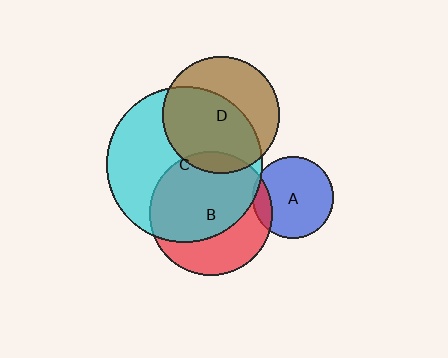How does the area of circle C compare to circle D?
Approximately 1.8 times.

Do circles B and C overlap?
Yes.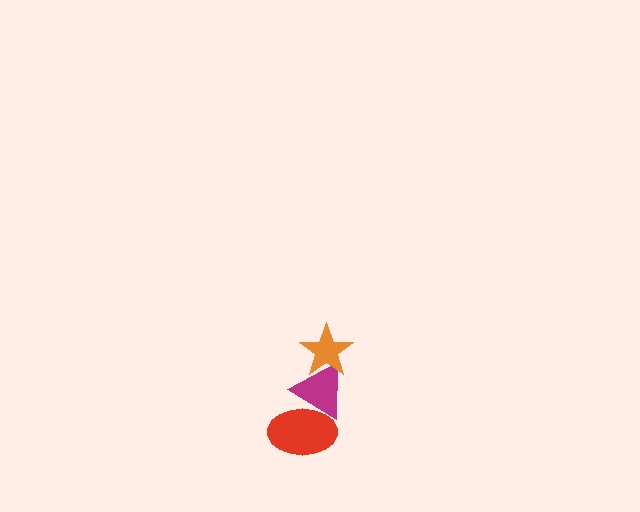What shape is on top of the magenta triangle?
The orange star is on top of the magenta triangle.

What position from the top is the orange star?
The orange star is 1st from the top.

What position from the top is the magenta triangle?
The magenta triangle is 2nd from the top.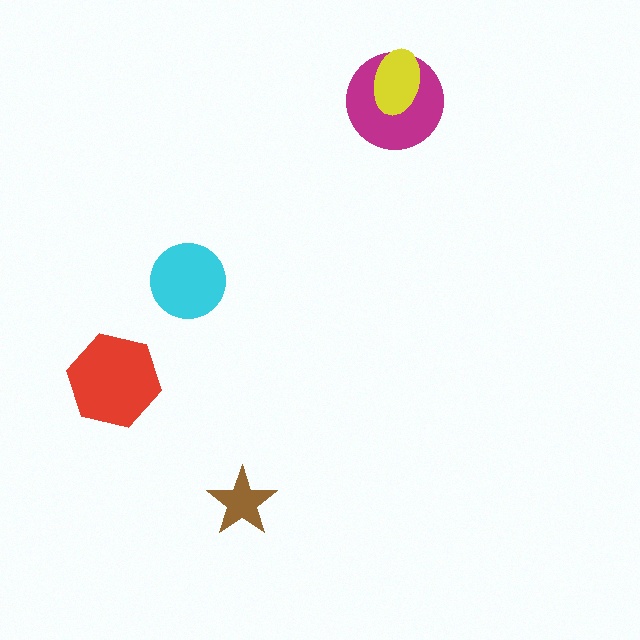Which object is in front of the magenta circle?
The yellow ellipse is in front of the magenta circle.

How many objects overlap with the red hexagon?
0 objects overlap with the red hexagon.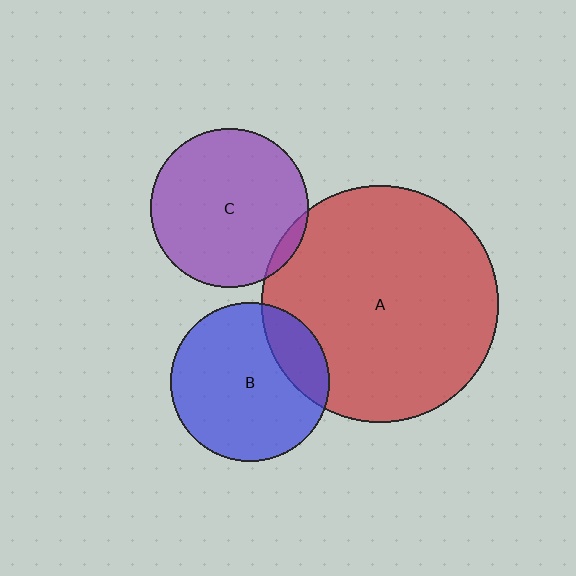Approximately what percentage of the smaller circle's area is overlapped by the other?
Approximately 20%.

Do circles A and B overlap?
Yes.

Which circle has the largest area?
Circle A (red).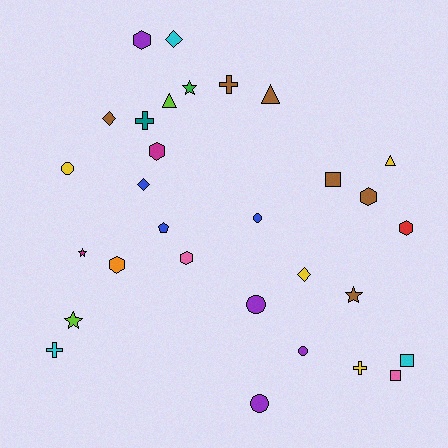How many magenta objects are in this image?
There are 2 magenta objects.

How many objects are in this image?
There are 30 objects.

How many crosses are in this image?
There are 4 crosses.